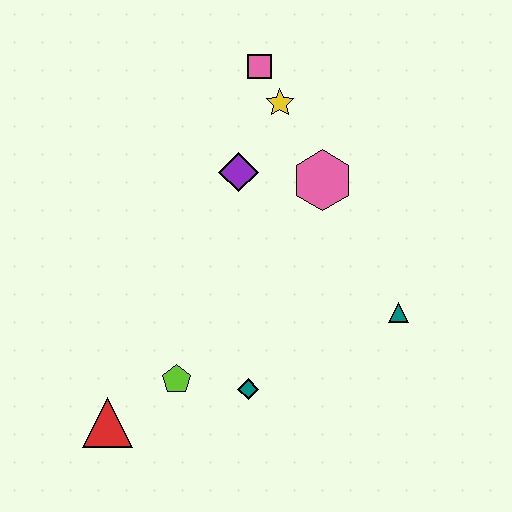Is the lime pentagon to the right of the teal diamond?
No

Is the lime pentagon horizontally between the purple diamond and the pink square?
No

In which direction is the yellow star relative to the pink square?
The yellow star is below the pink square.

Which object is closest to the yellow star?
The pink square is closest to the yellow star.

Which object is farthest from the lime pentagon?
The pink square is farthest from the lime pentagon.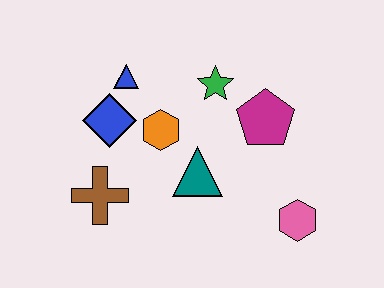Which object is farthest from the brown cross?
The pink hexagon is farthest from the brown cross.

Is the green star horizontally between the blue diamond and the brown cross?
No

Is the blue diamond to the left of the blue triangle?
Yes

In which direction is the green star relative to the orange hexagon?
The green star is to the right of the orange hexagon.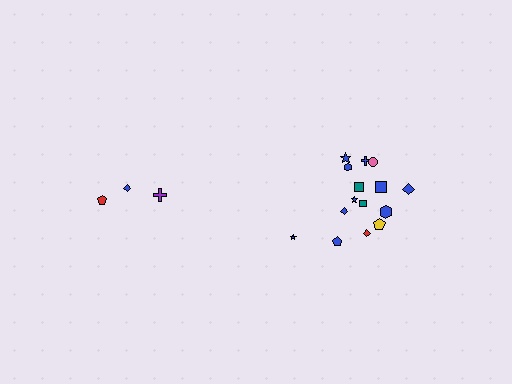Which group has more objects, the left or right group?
The right group.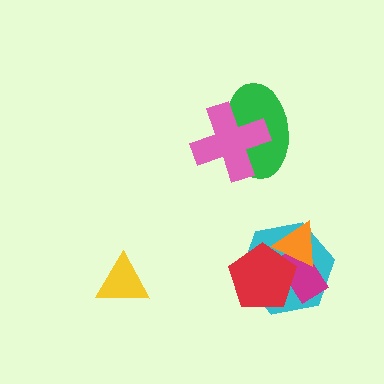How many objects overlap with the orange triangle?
3 objects overlap with the orange triangle.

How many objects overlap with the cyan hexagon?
3 objects overlap with the cyan hexagon.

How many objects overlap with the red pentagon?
3 objects overlap with the red pentagon.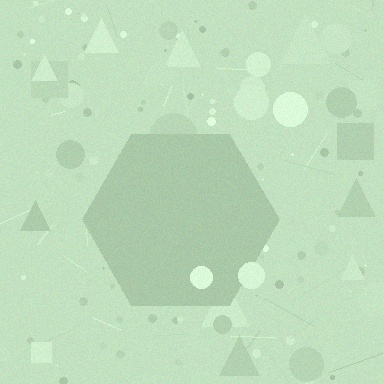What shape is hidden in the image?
A hexagon is hidden in the image.